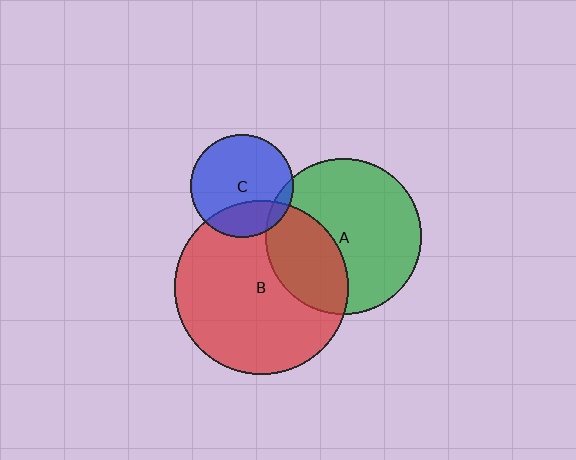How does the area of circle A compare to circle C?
Approximately 2.3 times.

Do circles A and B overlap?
Yes.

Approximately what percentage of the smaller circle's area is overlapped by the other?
Approximately 35%.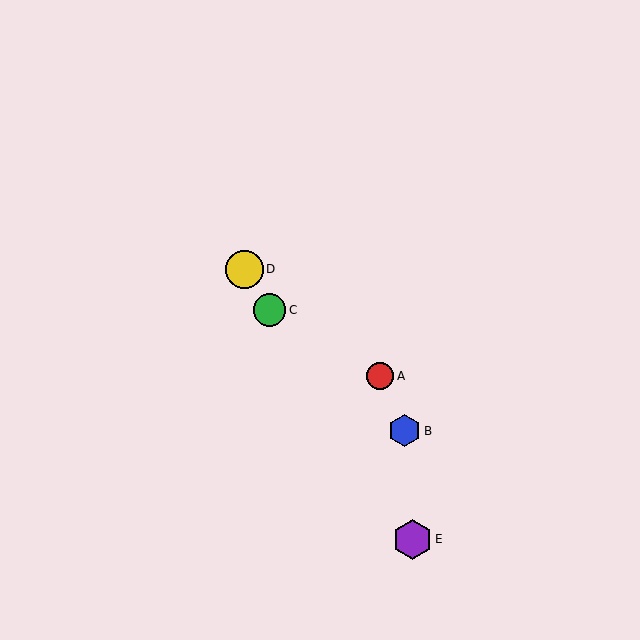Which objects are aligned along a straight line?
Objects C, D, E are aligned along a straight line.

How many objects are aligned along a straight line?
3 objects (C, D, E) are aligned along a straight line.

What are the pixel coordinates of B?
Object B is at (405, 431).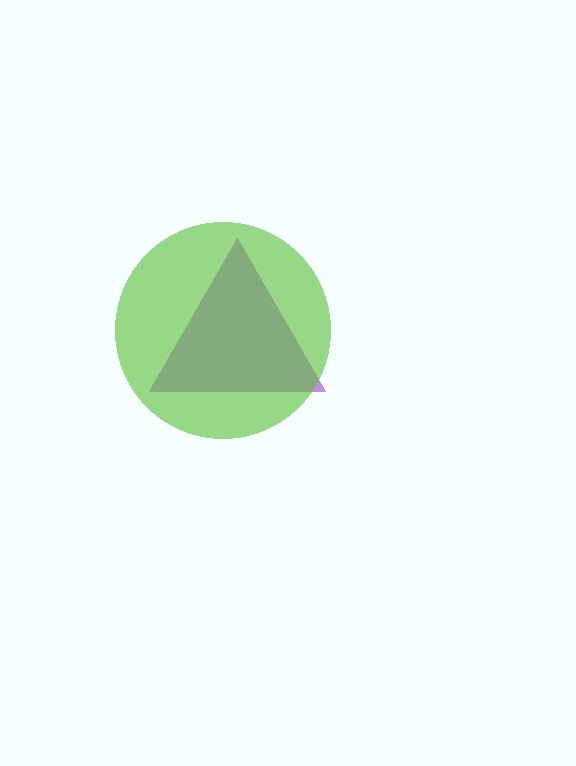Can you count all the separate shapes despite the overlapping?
Yes, there are 2 separate shapes.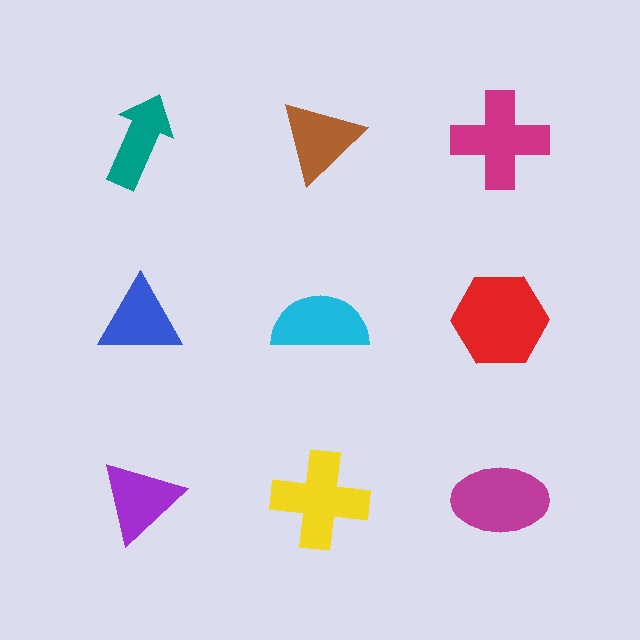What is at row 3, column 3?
A magenta ellipse.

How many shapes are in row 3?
3 shapes.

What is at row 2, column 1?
A blue triangle.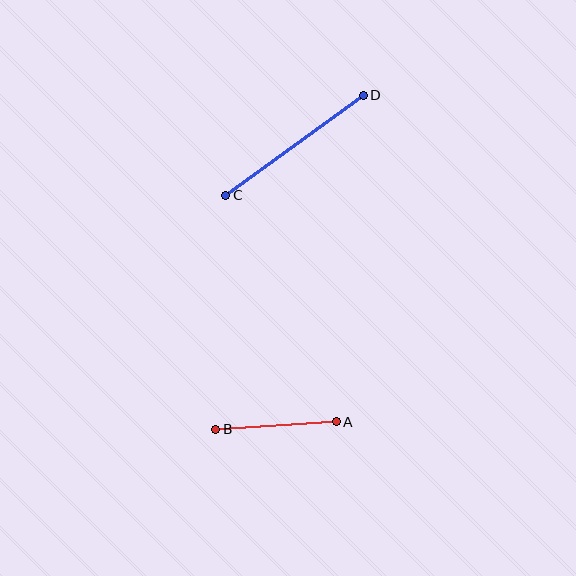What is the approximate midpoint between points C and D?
The midpoint is at approximately (295, 145) pixels.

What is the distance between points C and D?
The distance is approximately 170 pixels.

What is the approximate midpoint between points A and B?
The midpoint is at approximately (276, 426) pixels.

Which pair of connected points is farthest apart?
Points C and D are farthest apart.